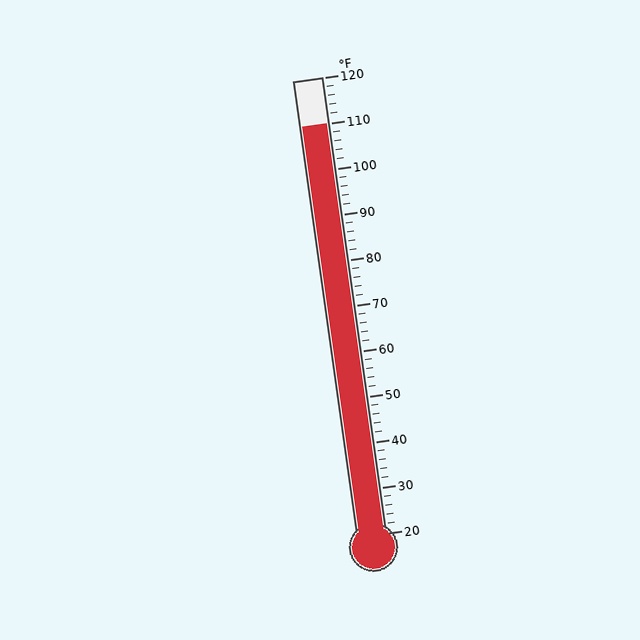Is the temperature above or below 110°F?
The temperature is at 110°F.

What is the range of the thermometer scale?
The thermometer scale ranges from 20°F to 120°F.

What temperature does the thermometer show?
The thermometer shows approximately 110°F.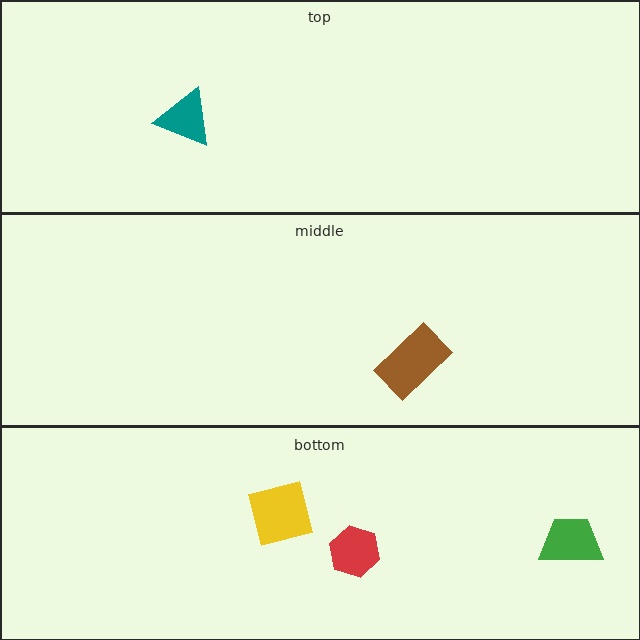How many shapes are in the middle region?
1.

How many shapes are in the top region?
1.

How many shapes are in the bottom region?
3.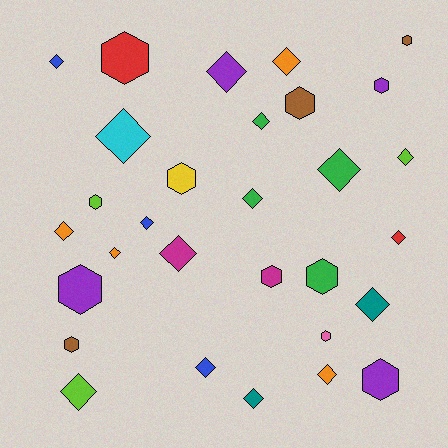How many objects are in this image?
There are 30 objects.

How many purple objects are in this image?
There are 4 purple objects.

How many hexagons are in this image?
There are 12 hexagons.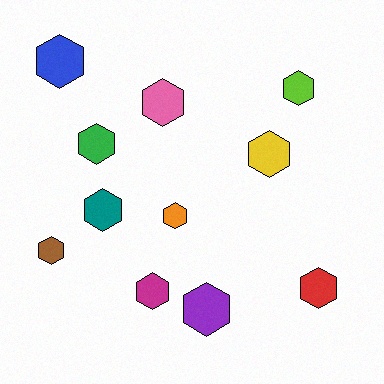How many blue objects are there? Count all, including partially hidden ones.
There is 1 blue object.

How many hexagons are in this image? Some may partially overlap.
There are 11 hexagons.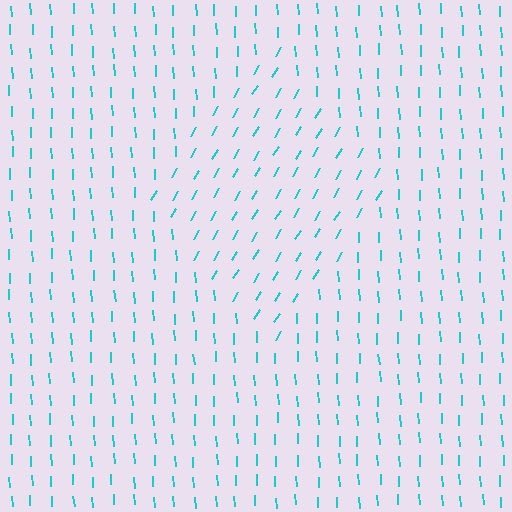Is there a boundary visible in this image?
Yes, there is a texture boundary formed by a change in line orientation.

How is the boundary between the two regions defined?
The boundary is defined purely by a change in line orientation (approximately 34 degrees difference). All lines are the same color and thickness.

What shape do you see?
I see a diamond.